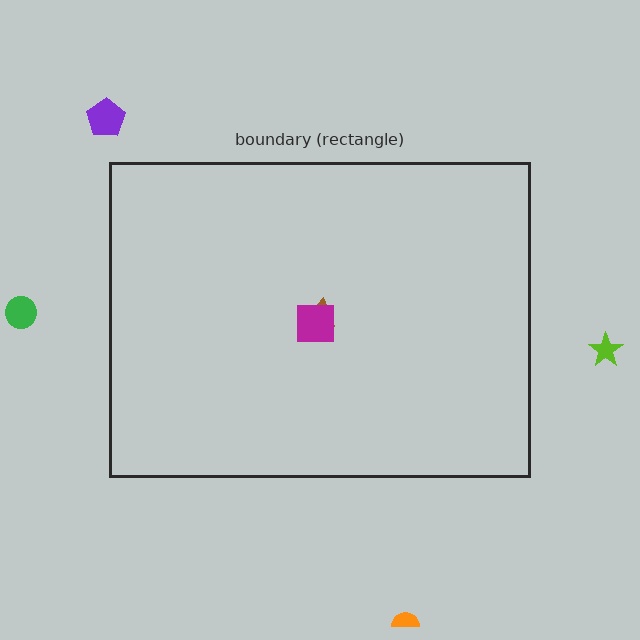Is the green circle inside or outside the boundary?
Outside.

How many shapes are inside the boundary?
2 inside, 4 outside.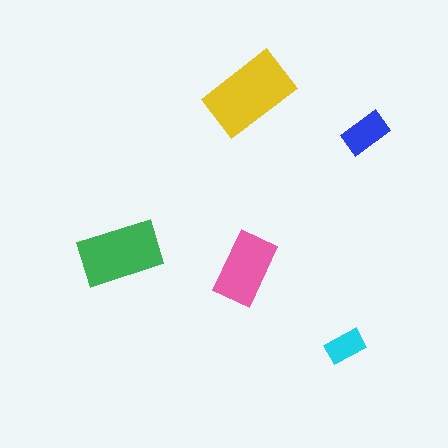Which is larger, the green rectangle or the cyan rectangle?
The green one.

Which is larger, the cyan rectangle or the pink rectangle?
The pink one.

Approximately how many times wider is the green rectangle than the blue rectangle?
About 2 times wider.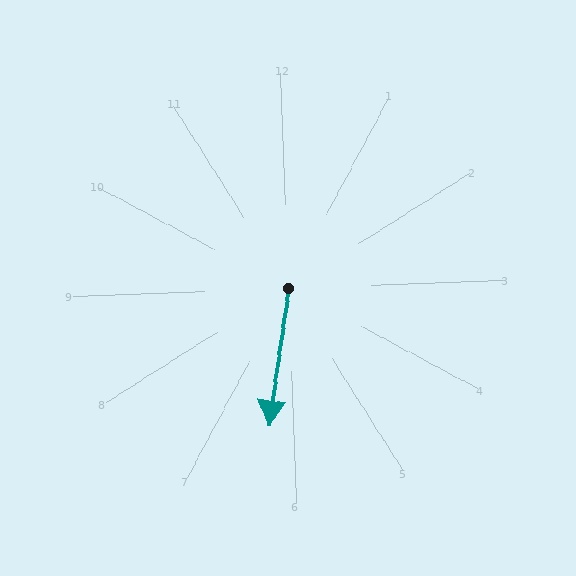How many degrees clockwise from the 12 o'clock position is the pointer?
Approximately 190 degrees.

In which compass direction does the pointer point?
South.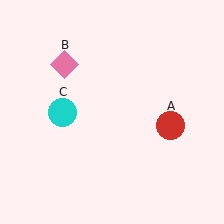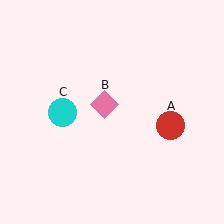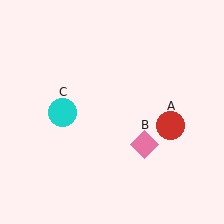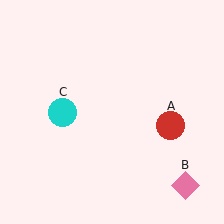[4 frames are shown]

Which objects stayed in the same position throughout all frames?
Red circle (object A) and cyan circle (object C) remained stationary.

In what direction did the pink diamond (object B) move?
The pink diamond (object B) moved down and to the right.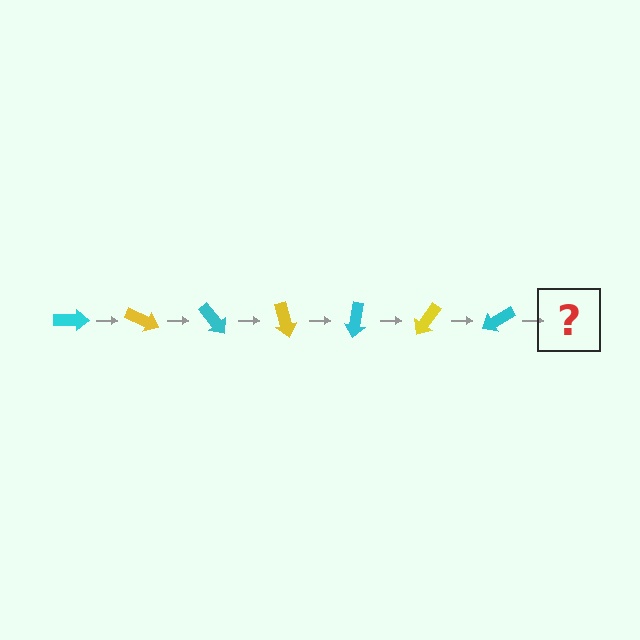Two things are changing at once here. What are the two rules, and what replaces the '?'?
The two rules are that it rotates 25 degrees each step and the color cycles through cyan and yellow. The '?' should be a yellow arrow, rotated 175 degrees from the start.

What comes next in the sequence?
The next element should be a yellow arrow, rotated 175 degrees from the start.